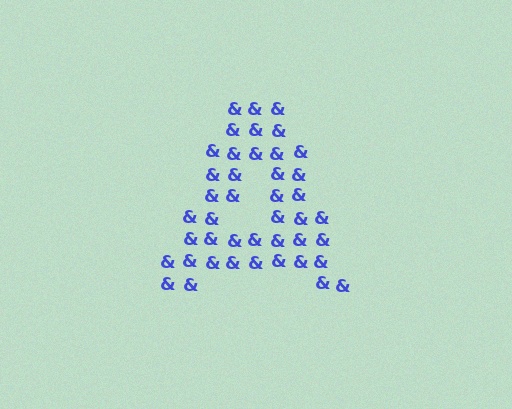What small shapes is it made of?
It is made of small ampersands.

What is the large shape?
The large shape is the letter A.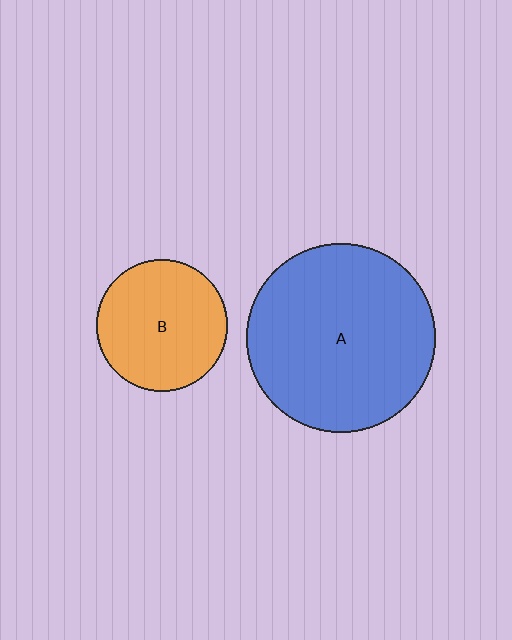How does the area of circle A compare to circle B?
Approximately 2.1 times.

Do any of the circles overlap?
No, none of the circles overlap.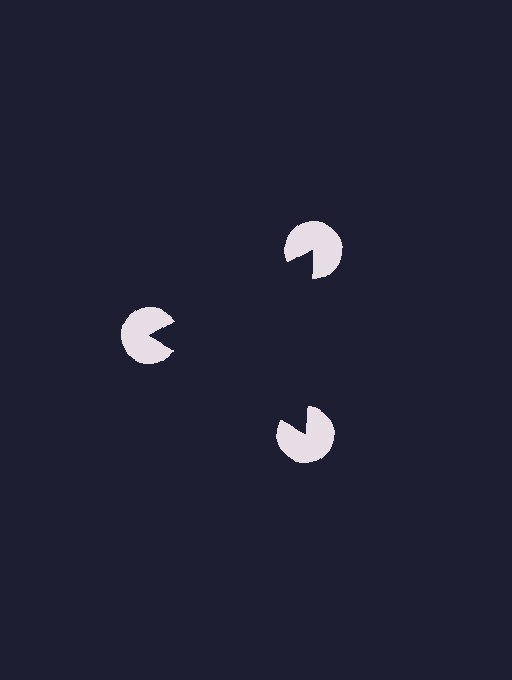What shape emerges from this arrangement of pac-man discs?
An illusory triangle — its edges are inferred from the aligned wedge cuts in the pac-man discs, not physically drawn.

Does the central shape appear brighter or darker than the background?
It typically appears slightly darker than the background, even though no actual brightness change is drawn.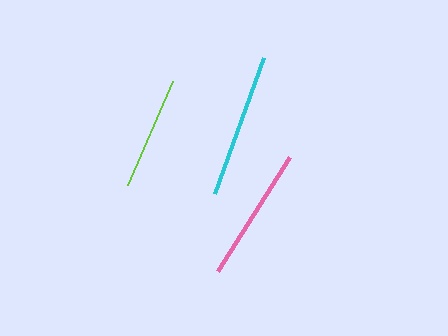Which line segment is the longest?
The cyan line is the longest at approximately 144 pixels.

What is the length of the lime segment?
The lime segment is approximately 113 pixels long.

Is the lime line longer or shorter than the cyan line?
The cyan line is longer than the lime line.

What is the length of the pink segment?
The pink segment is approximately 134 pixels long.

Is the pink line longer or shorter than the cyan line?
The cyan line is longer than the pink line.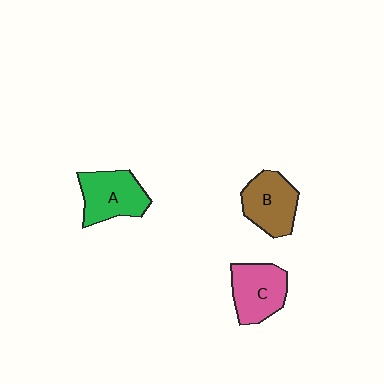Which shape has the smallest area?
Shape B (brown).